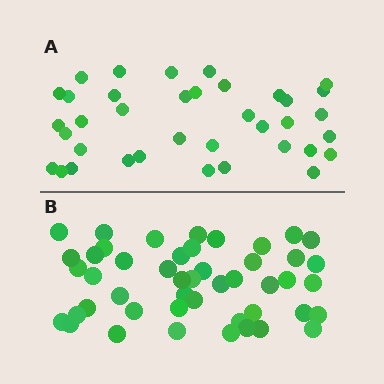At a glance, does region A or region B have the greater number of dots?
Region B (the bottom region) has more dots.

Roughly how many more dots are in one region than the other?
Region B has roughly 10 or so more dots than region A.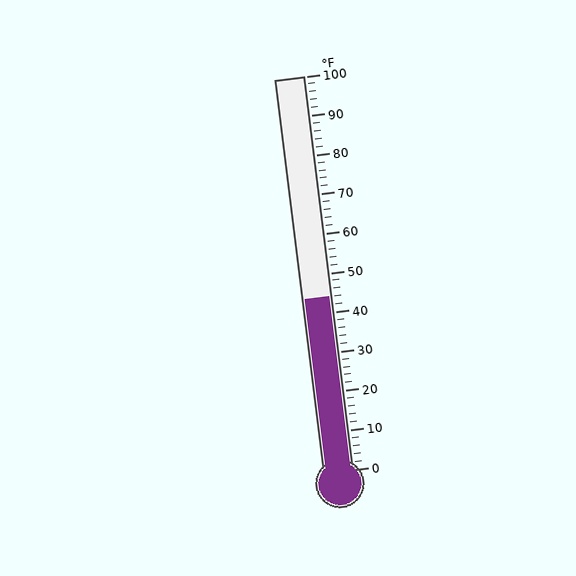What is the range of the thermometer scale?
The thermometer scale ranges from 0°F to 100°F.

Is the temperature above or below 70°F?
The temperature is below 70°F.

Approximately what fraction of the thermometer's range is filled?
The thermometer is filled to approximately 45% of its range.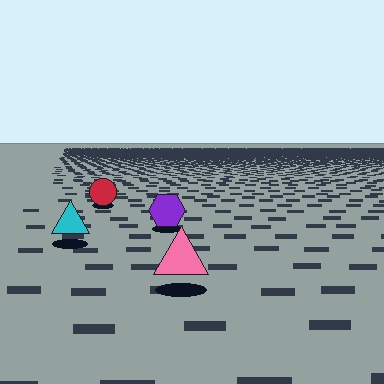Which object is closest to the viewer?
The pink triangle is closest. The texture marks near it are larger and more spread out.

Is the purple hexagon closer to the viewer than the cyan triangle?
No. The cyan triangle is closer — you can tell from the texture gradient: the ground texture is coarser near it.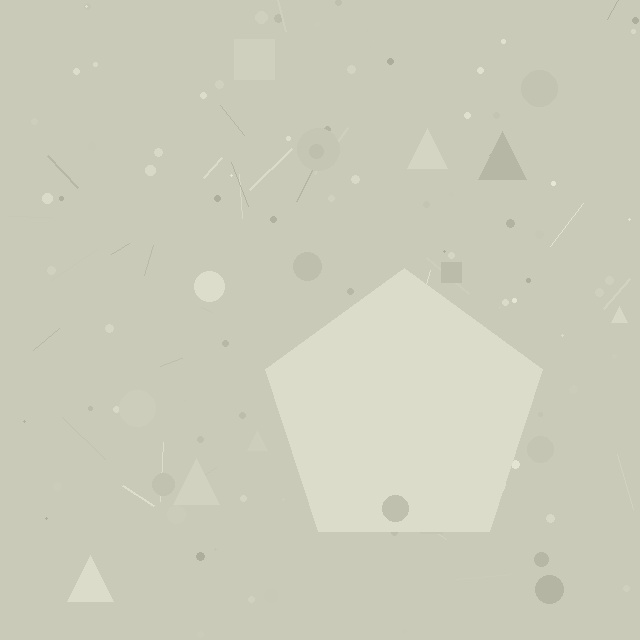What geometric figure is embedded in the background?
A pentagon is embedded in the background.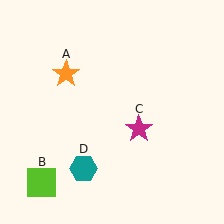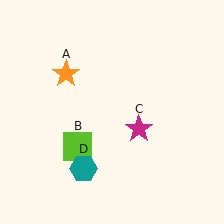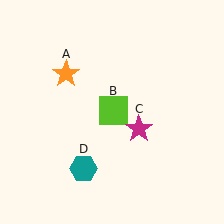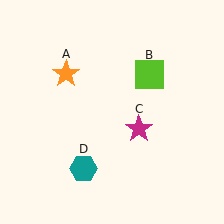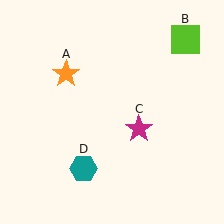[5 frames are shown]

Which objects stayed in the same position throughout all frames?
Orange star (object A) and magenta star (object C) and teal hexagon (object D) remained stationary.